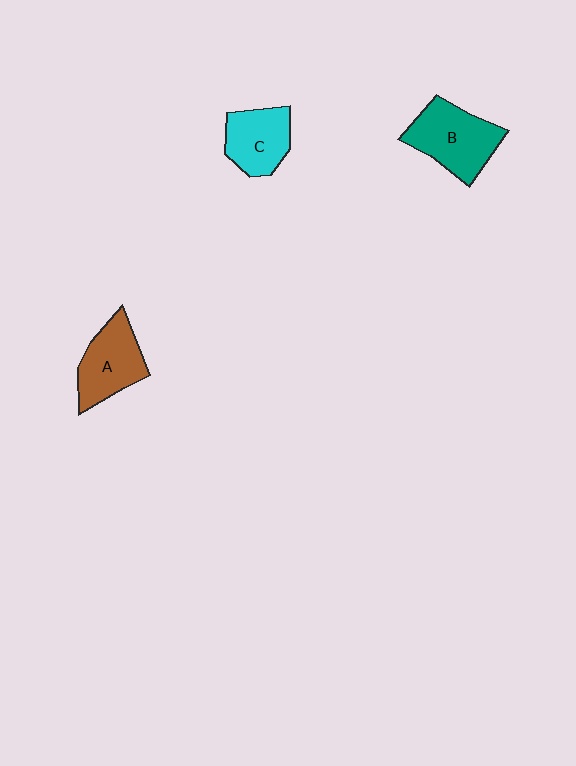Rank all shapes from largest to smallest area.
From largest to smallest: B (teal), A (brown), C (cyan).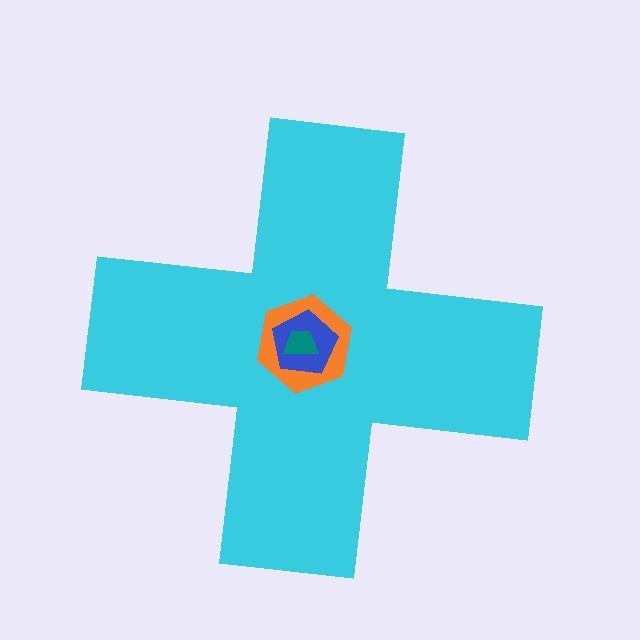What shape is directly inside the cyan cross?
The orange hexagon.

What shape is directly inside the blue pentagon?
The teal trapezoid.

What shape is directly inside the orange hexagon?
The blue pentagon.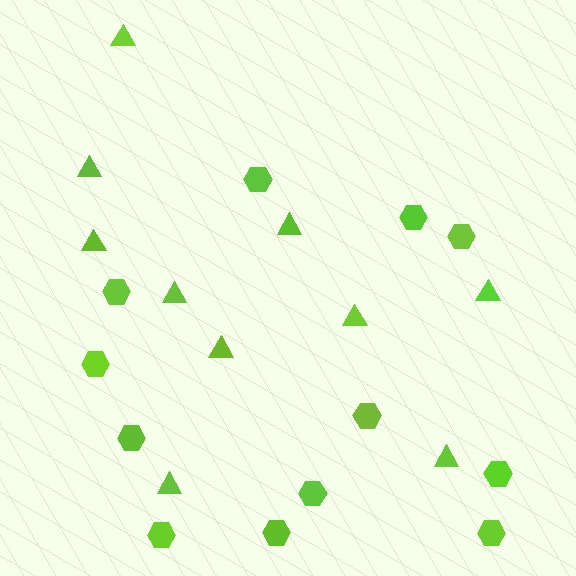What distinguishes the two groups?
There are 2 groups: one group of hexagons (12) and one group of triangles (10).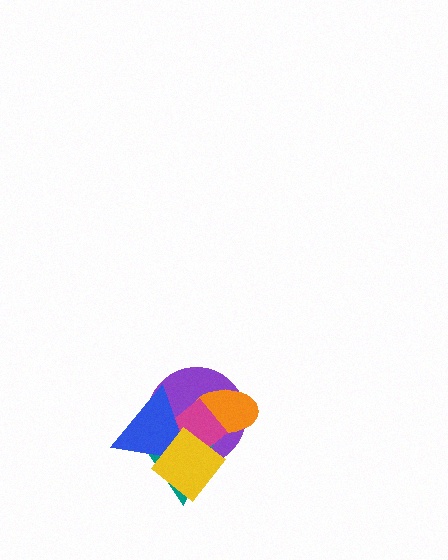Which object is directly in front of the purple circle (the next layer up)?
The orange ellipse is directly in front of the purple circle.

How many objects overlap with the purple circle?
5 objects overlap with the purple circle.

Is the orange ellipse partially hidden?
Yes, it is partially covered by another shape.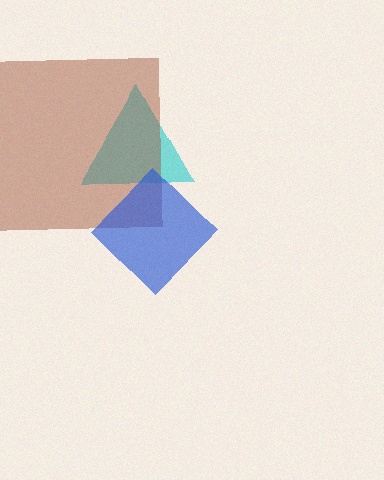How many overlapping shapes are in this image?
There are 3 overlapping shapes in the image.